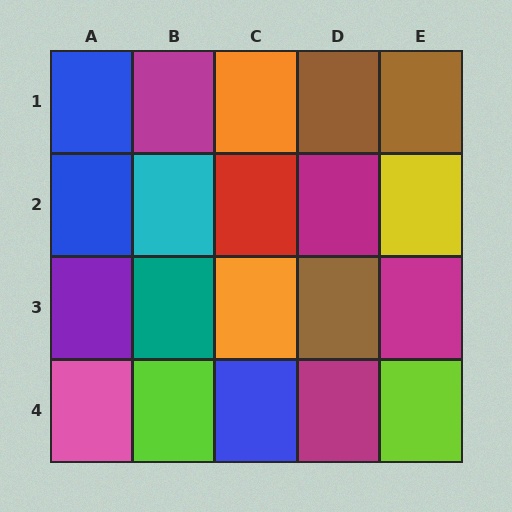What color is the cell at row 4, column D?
Magenta.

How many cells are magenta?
4 cells are magenta.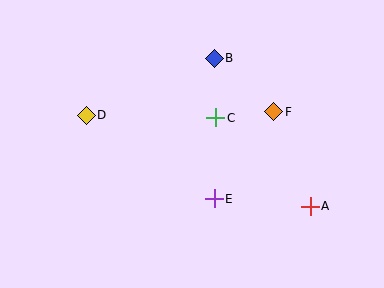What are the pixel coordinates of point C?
Point C is at (216, 118).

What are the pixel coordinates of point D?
Point D is at (86, 115).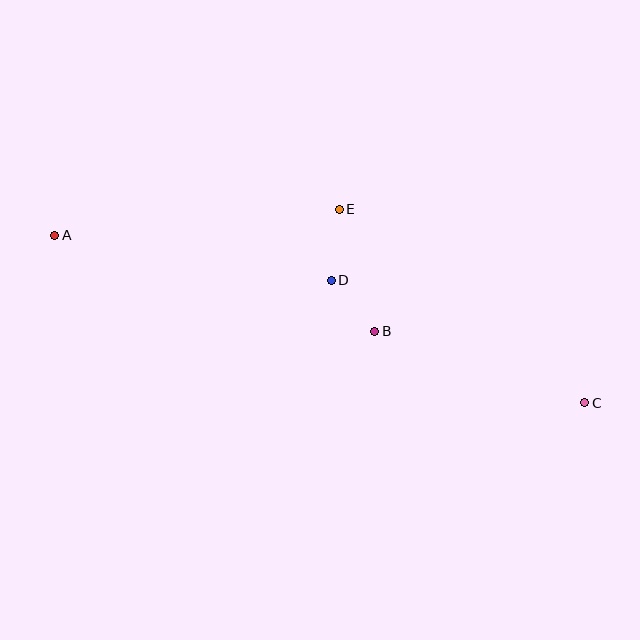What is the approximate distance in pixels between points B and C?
The distance between B and C is approximately 221 pixels.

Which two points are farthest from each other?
Points A and C are farthest from each other.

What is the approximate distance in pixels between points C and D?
The distance between C and D is approximately 281 pixels.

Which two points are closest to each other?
Points B and D are closest to each other.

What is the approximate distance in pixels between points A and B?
The distance between A and B is approximately 334 pixels.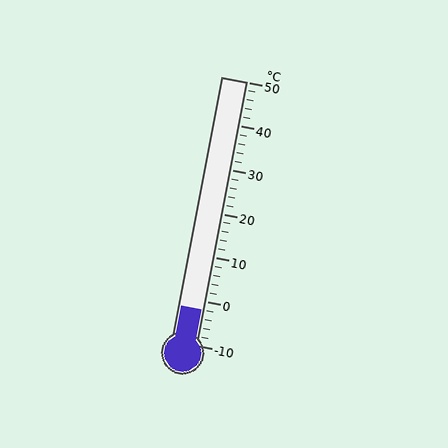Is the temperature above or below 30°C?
The temperature is below 30°C.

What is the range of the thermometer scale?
The thermometer scale ranges from -10°C to 50°C.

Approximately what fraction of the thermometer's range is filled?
The thermometer is filled to approximately 15% of its range.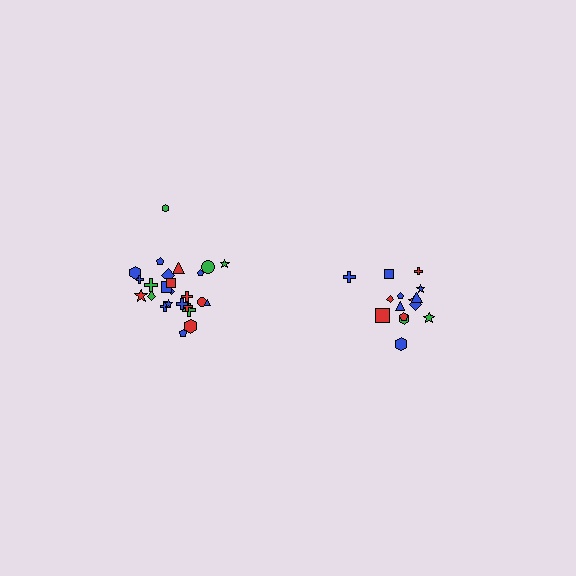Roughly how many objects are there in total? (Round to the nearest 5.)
Roughly 40 objects in total.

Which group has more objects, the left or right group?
The left group.